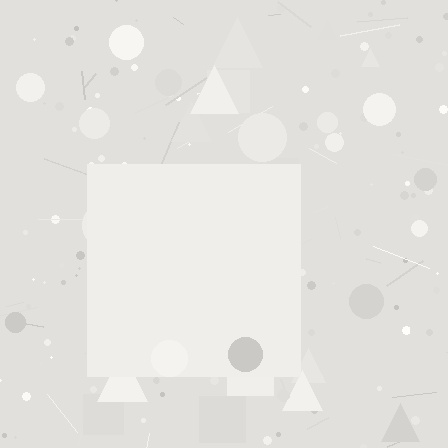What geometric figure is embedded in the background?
A square is embedded in the background.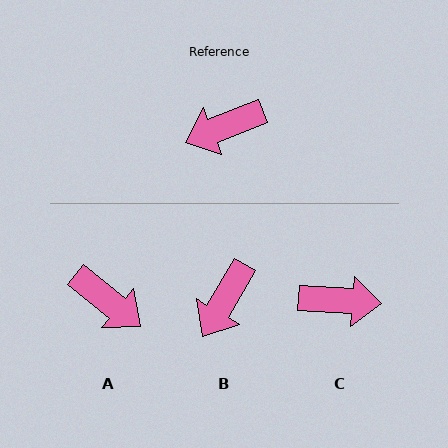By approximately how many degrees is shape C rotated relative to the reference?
Approximately 154 degrees counter-clockwise.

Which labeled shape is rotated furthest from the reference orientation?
C, about 154 degrees away.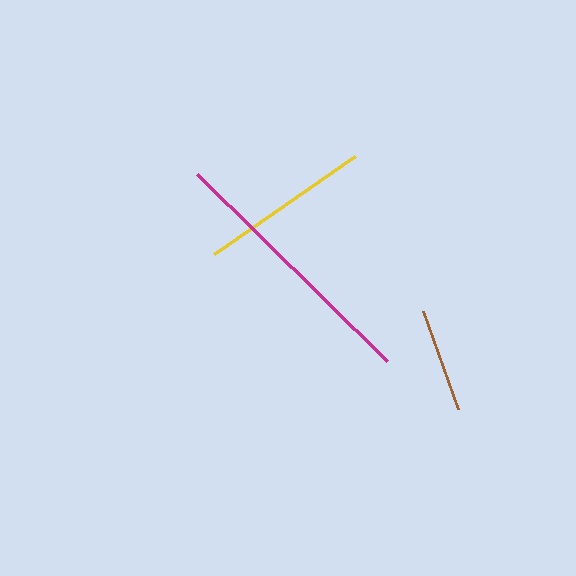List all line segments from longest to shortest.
From longest to shortest: magenta, yellow, brown.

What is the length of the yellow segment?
The yellow segment is approximately 172 pixels long.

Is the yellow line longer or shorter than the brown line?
The yellow line is longer than the brown line.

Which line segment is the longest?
The magenta line is the longest at approximately 267 pixels.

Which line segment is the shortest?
The brown line is the shortest at approximately 104 pixels.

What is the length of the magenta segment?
The magenta segment is approximately 267 pixels long.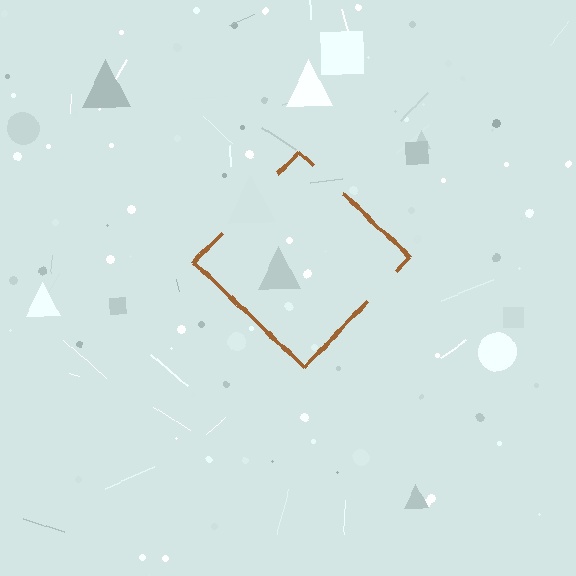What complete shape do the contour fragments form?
The contour fragments form a diamond.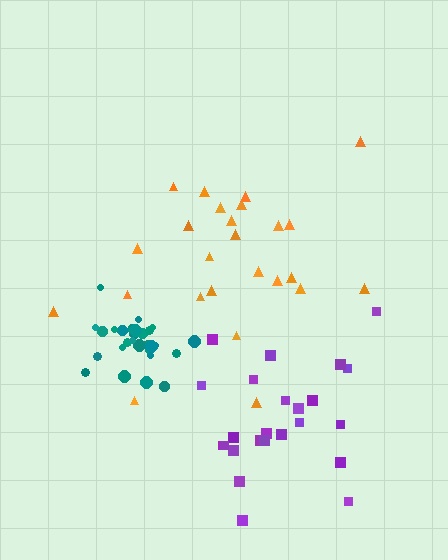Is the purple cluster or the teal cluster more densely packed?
Teal.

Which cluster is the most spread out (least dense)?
Orange.